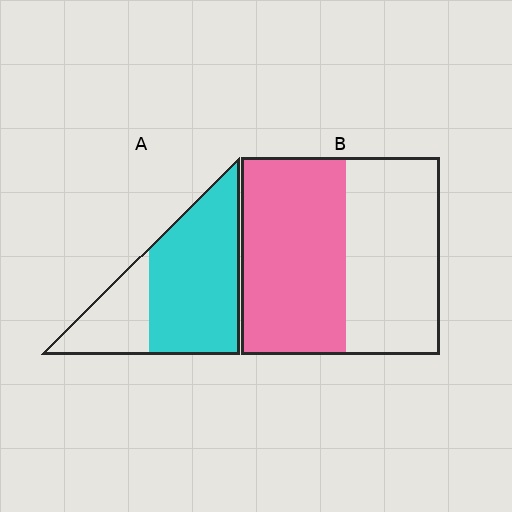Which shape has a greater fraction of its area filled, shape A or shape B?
Shape A.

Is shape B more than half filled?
Roughly half.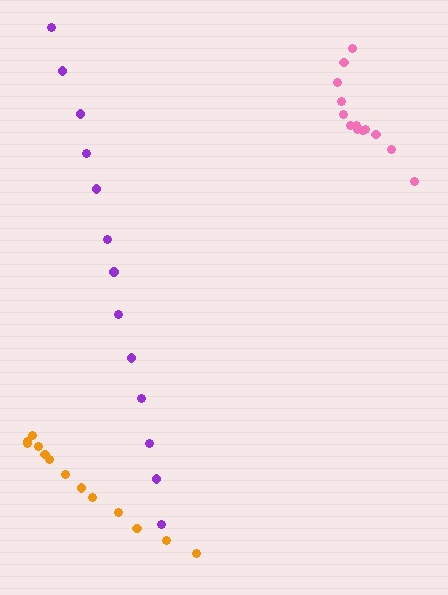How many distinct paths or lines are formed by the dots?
There are 3 distinct paths.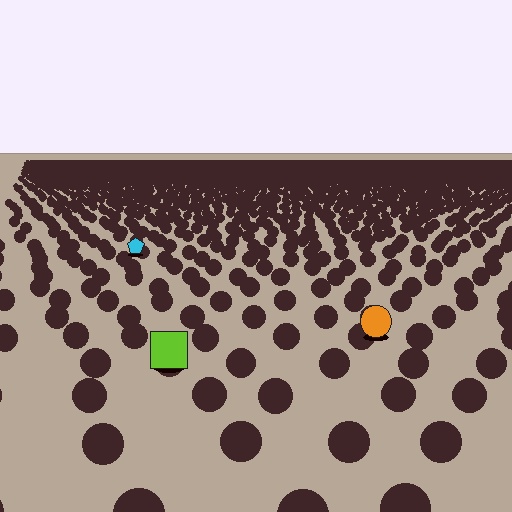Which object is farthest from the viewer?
The cyan pentagon is farthest from the viewer. It appears smaller and the ground texture around it is denser.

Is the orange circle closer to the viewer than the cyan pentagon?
Yes. The orange circle is closer — you can tell from the texture gradient: the ground texture is coarser near it.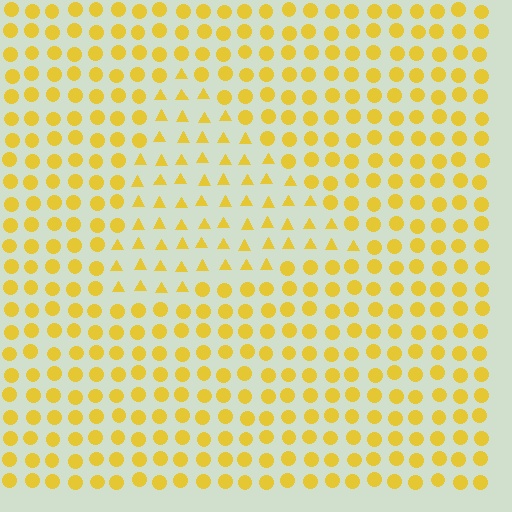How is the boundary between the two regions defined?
The boundary is defined by a change in element shape: triangles inside vs. circles outside. All elements share the same color and spacing.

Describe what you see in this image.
The image is filled with small yellow elements arranged in a uniform grid. A triangle-shaped region contains triangles, while the surrounding area contains circles. The boundary is defined purely by the change in element shape.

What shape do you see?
I see a triangle.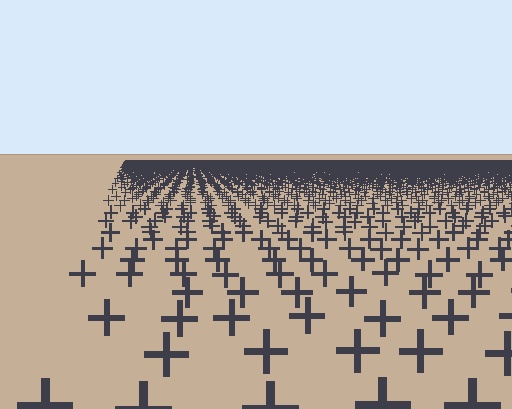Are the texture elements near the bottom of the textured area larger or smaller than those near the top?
Larger. Near the bottom, elements are closer to the viewer and appear at a bigger on-screen size.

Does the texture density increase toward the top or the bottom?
Density increases toward the top.